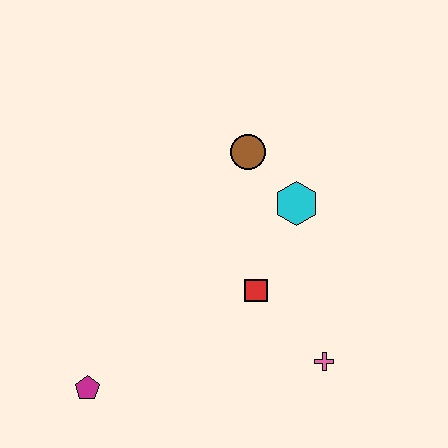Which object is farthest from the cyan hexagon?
The magenta pentagon is farthest from the cyan hexagon.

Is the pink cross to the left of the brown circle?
No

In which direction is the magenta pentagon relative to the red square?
The magenta pentagon is to the left of the red square.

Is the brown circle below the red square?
No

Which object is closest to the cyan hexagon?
The brown circle is closest to the cyan hexagon.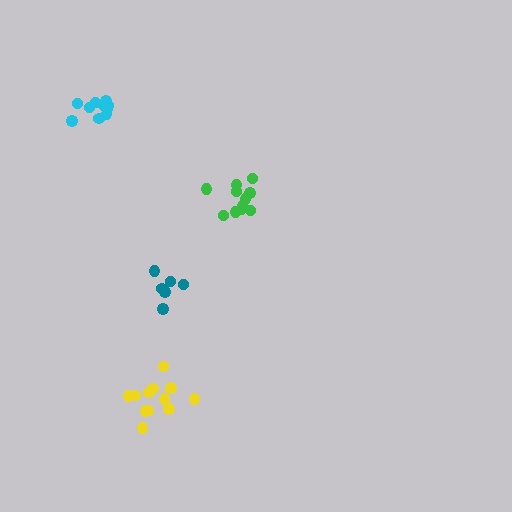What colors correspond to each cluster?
The clusters are colored: yellow, teal, green, cyan.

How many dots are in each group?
Group 1: 12 dots, Group 2: 6 dots, Group 3: 11 dots, Group 4: 10 dots (39 total).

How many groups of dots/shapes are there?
There are 4 groups.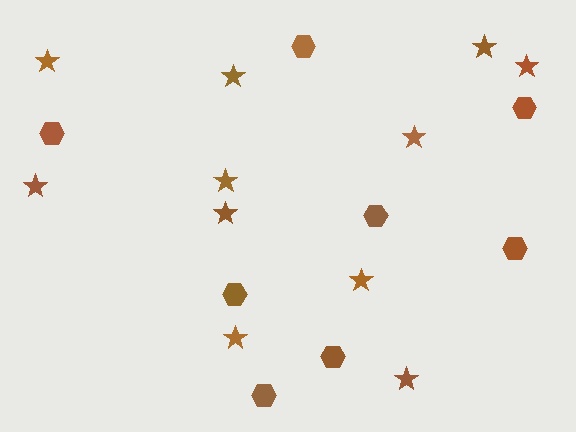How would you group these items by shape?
There are 2 groups: one group of hexagons (8) and one group of stars (11).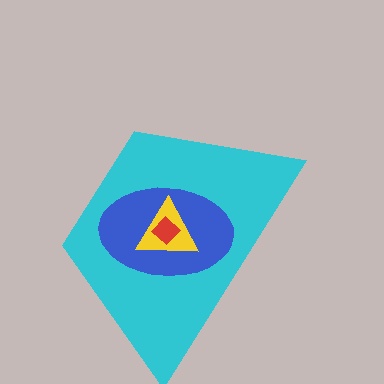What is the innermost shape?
The red diamond.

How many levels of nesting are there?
4.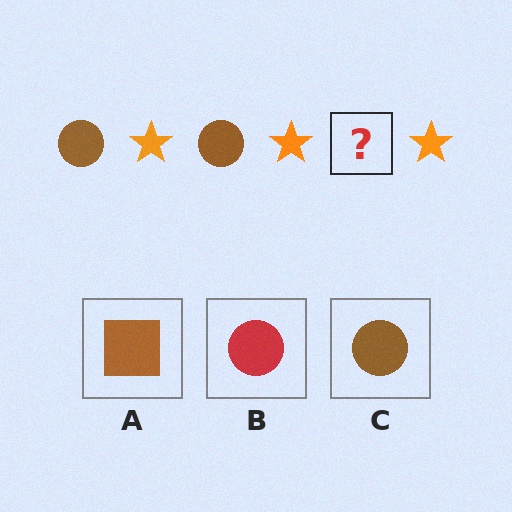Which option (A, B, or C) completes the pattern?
C.